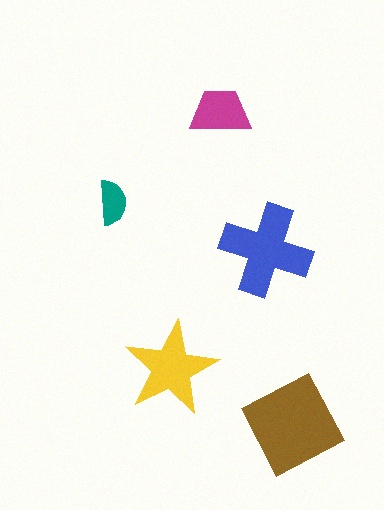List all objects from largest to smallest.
The brown square, the blue cross, the yellow star, the magenta trapezoid, the teal semicircle.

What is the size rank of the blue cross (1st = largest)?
2nd.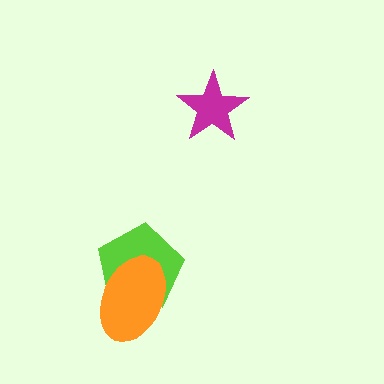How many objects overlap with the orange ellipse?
1 object overlaps with the orange ellipse.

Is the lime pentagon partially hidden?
Yes, it is partially covered by another shape.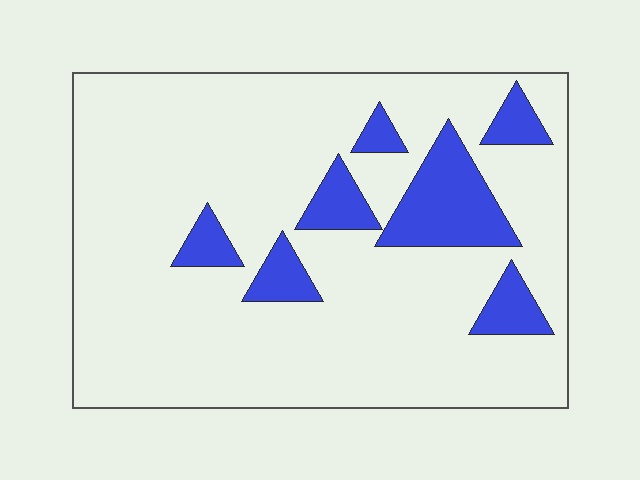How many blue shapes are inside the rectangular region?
7.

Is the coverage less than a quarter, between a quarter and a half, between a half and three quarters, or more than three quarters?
Less than a quarter.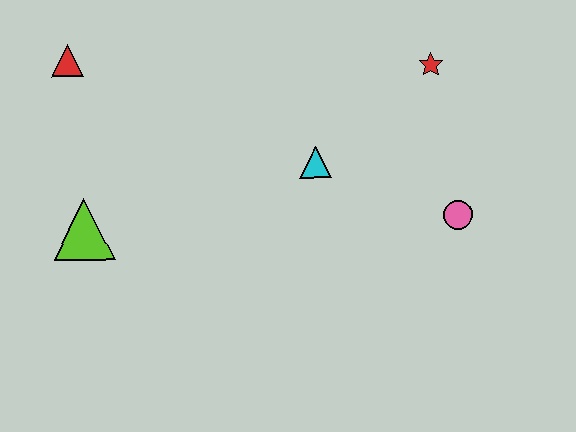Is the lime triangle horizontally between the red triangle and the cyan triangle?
Yes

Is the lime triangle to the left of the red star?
Yes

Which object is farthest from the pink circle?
The red triangle is farthest from the pink circle.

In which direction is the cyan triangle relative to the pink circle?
The cyan triangle is to the left of the pink circle.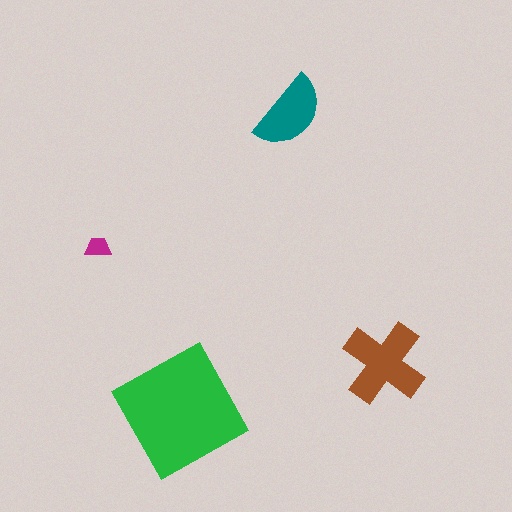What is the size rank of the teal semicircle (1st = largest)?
3rd.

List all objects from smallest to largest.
The magenta trapezoid, the teal semicircle, the brown cross, the green square.